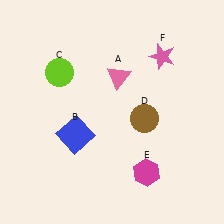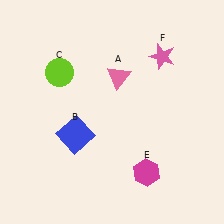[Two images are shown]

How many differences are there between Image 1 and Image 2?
There is 1 difference between the two images.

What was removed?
The brown circle (D) was removed in Image 2.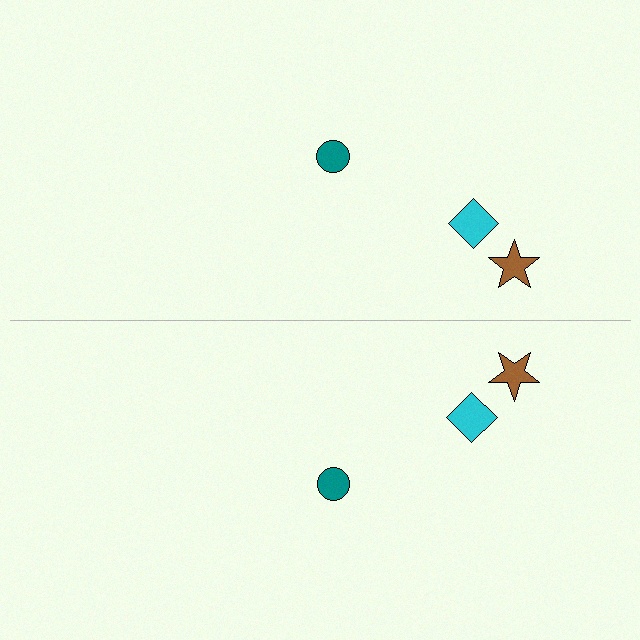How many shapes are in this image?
There are 6 shapes in this image.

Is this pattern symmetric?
Yes, this pattern has bilateral (reflection) symmetry.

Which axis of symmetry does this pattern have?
The pattern has a horizontal axis of symmetry running through the center of the image.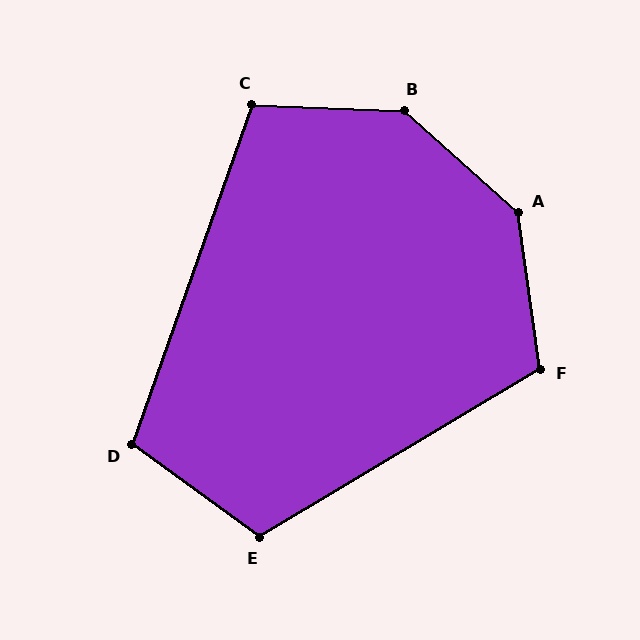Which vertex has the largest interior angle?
B, at approximately 140 degrees.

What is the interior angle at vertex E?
Approximately 113 degrees (obtuse).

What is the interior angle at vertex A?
Approximately 140 degrees (obtuse).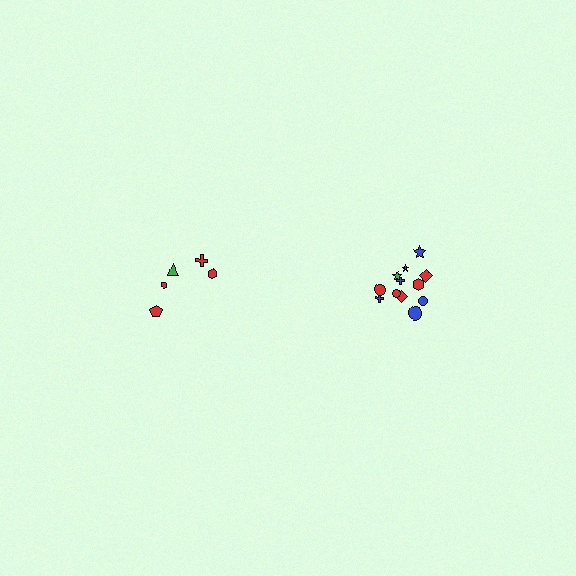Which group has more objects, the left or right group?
The right group.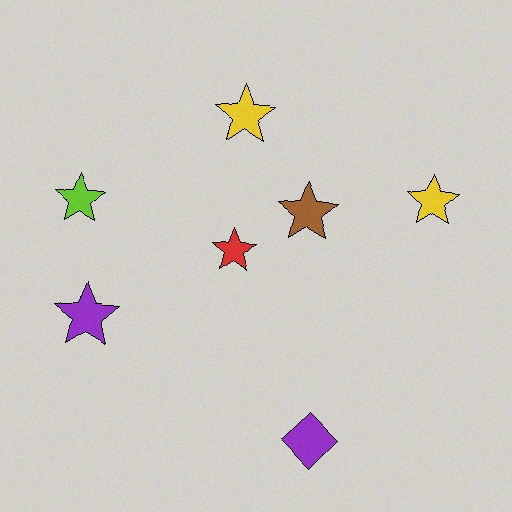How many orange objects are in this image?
There are no orange objects.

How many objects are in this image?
There are 7 objects.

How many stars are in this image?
There are 6 stars.